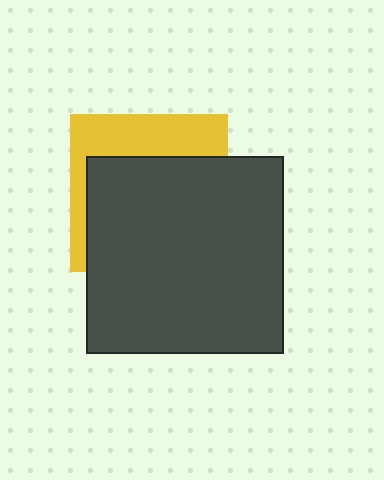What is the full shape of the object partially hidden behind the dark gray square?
The partially hidden object is a yellow square.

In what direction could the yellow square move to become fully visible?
The yellow square could move up. That would shift it out from behind the dark gray square entirely.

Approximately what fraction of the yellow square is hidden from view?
Roughly 66% of the yellow square is hidden behind the dark gray square.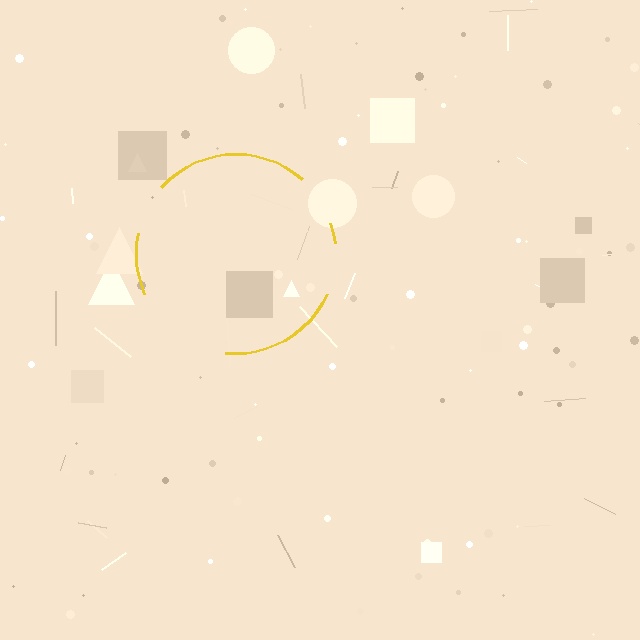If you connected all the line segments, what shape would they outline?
They would outline a circle.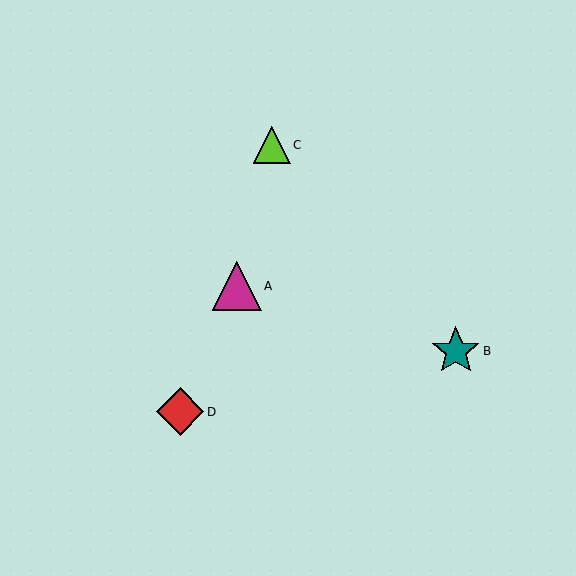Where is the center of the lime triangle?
The center of the lime triangle is at (272, 145).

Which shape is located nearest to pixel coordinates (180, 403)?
The red diamond (labeled D) at (180, 412) is nearest to that location.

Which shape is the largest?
The teal star (labeled B) is the largest.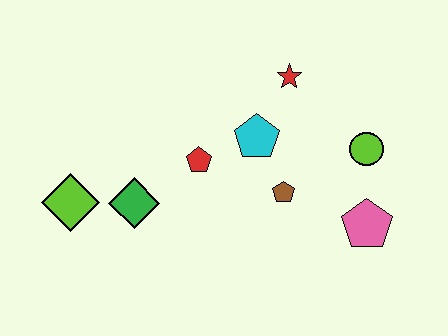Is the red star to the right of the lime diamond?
Yes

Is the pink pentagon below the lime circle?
Yes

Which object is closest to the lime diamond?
The green diamond is closest to the lime diamond.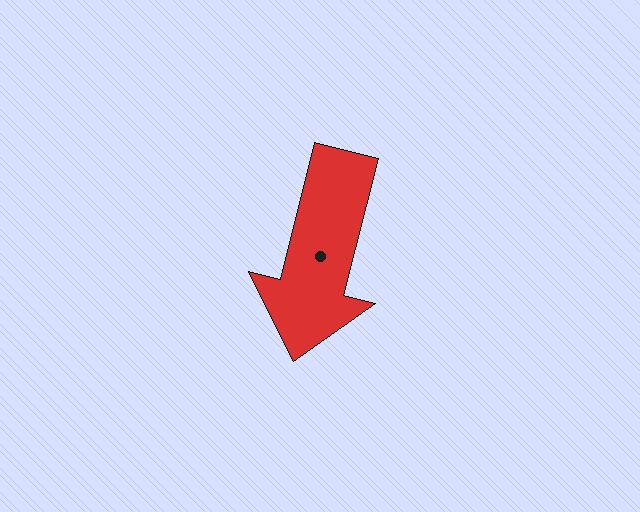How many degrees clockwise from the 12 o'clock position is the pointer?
Approximately 194 degrees.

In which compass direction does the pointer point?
South.